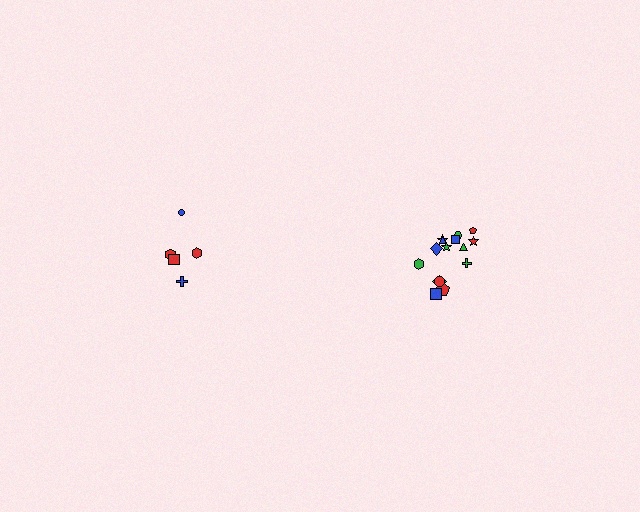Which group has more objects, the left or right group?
The right group.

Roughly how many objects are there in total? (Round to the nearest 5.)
Roughly 20 objects in total.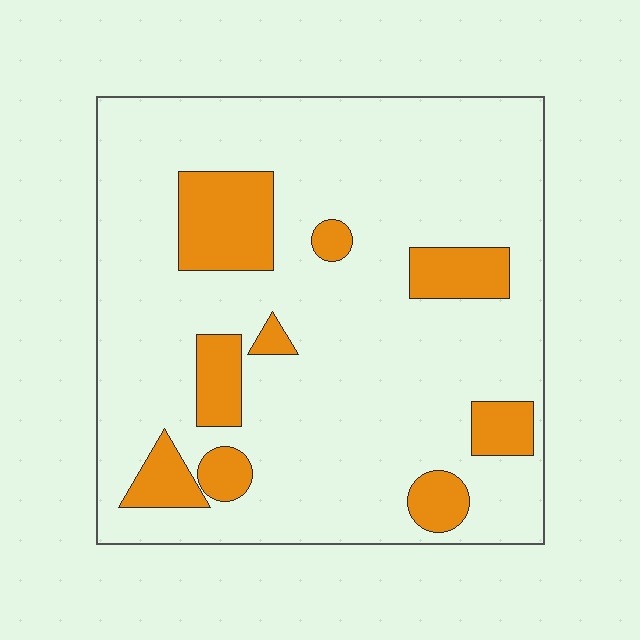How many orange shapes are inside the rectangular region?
9.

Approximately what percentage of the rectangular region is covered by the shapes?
Approximately 15%.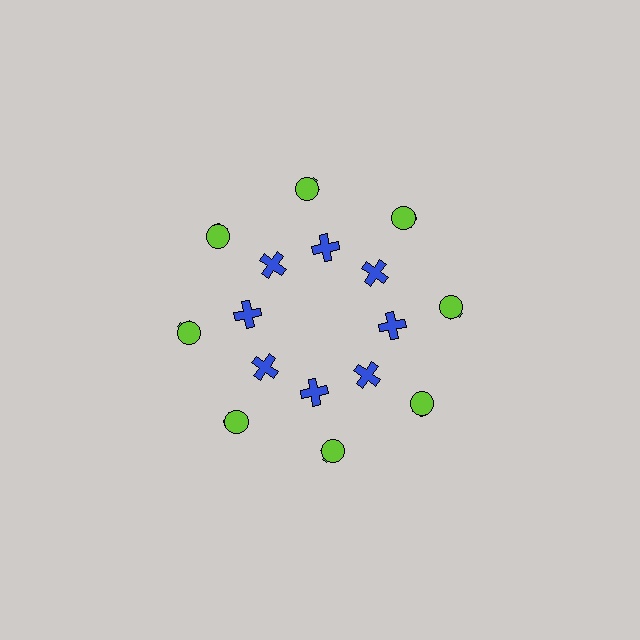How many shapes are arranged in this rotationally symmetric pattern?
There are 24 shapes, arranged in 8 groups of 3.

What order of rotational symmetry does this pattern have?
This pattern has 8-fold rotational symmetry.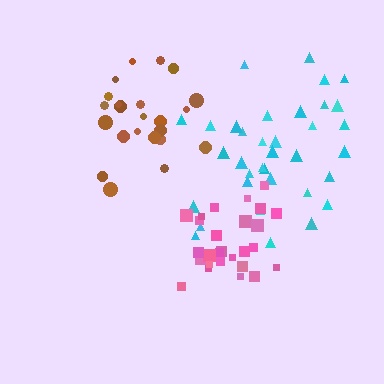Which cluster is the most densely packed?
Pink.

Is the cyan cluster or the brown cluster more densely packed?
Brown.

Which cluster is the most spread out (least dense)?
Cyan.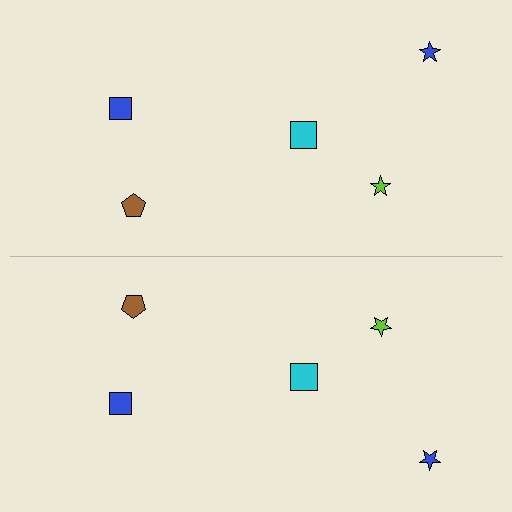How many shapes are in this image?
There are 10 shapes in this image.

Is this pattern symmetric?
Yes, this pattern has bilateral (reflection) symmetry.